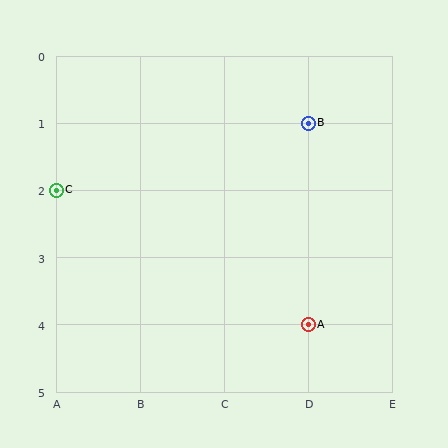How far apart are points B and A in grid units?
Points B and A are 3 rows apart.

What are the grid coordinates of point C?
Point C is at grid coordinates (A, 2).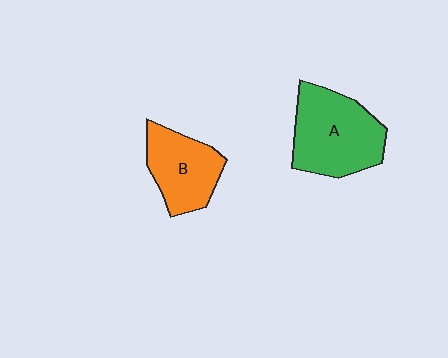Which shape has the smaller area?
Shape B (orange).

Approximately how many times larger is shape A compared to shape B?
Approximately 1.4 times.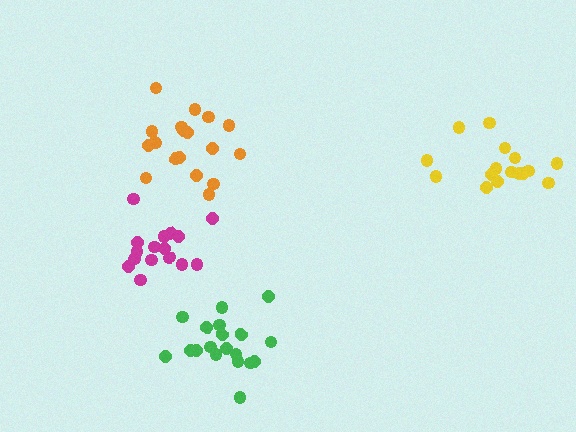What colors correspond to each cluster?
The clusters are colored: yellow, magenta, orange, green.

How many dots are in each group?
Group 1: 16 dots, Group 2: 16 dots, Group 3: 19 dots, Group 4: 19 dots (70 total).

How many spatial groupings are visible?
There are 4 spatial groupings.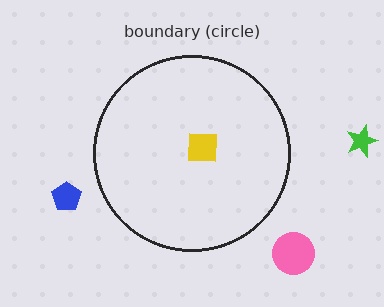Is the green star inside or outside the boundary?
Outside.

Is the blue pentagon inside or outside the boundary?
Outside.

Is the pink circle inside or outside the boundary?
Outside.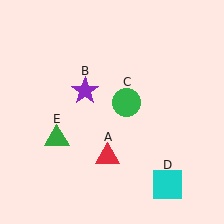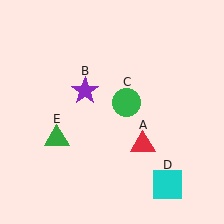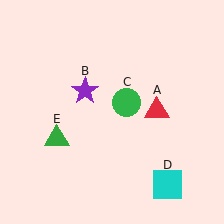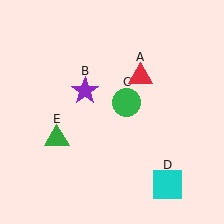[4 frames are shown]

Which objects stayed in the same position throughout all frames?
Purple star (object B) and green circle (object C) and cyan square (object D) and green triangle (object E) remained stationary.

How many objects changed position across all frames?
1 object changed position: red triangle (object A).